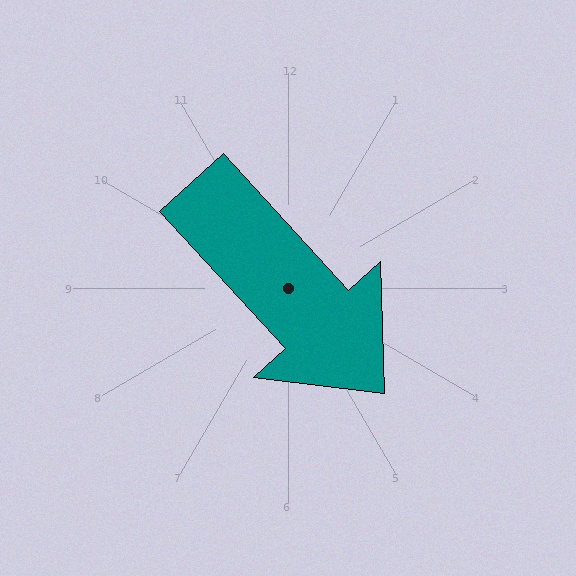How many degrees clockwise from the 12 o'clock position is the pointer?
Approximately 138 degrees.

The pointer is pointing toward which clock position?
Roughly 5 o'clock.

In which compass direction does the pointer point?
Southeast.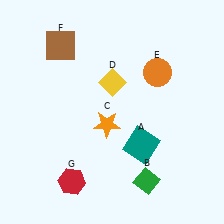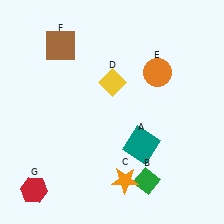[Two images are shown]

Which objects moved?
The objects that moved are: the orange star (C), the red hexagon (G).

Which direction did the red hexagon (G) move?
The red hexagon (G) moved left.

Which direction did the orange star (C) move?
The orange star (C) moved down.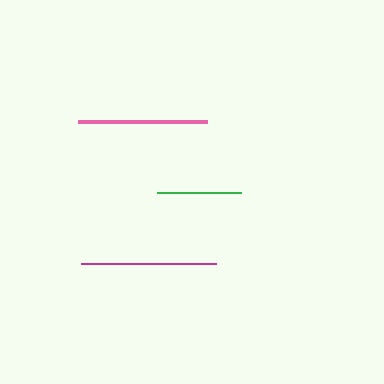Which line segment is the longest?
The magenta line is the longest at approximately 135 pixels.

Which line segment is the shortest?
The green line is the shortest at approximately 83 pixels.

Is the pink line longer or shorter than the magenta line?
The magenta line is longer than the pink line.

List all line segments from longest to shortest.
From longest to shortest: magenta, pink, green.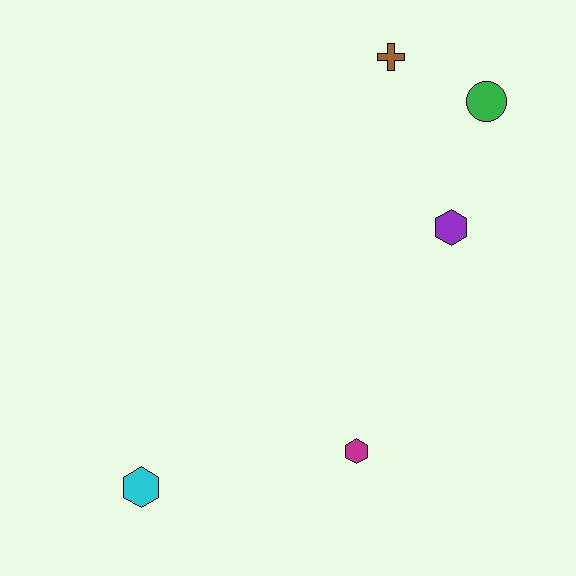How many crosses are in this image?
There is 1 cross.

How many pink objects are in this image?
There are no pink objects.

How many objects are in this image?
There are 5 objects.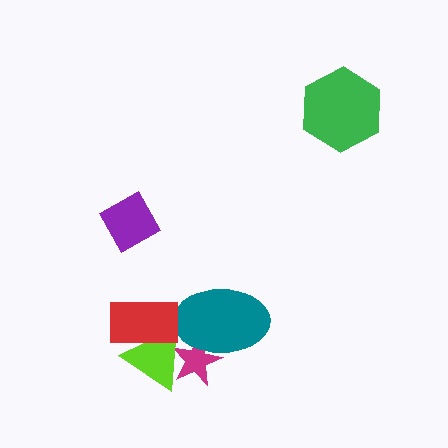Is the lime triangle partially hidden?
Yes, it is partially covered by another shape.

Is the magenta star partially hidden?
Yes, it is partially covered by another shape.